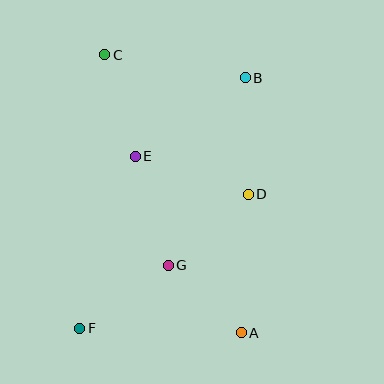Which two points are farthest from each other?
Points A and C are farthest from each other.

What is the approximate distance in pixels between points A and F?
The distance between A and F is approximately 162 pixels.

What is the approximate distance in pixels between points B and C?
The distance between B and C is approximately 142 pixels.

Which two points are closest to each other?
Points A and G are closest to each other.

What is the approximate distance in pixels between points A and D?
The distance between A and D is approximately 139 pixels.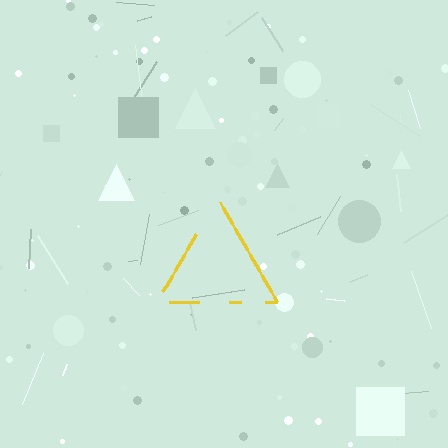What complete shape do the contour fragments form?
The contour fragments form a triangle.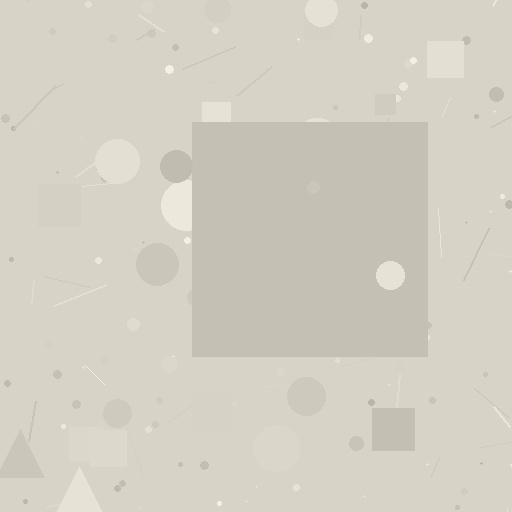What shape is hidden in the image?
A square is hidden in the image.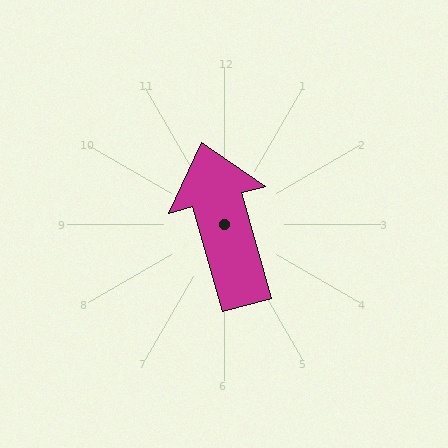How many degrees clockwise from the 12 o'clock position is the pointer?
Approximately 344 degrees.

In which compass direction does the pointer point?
North.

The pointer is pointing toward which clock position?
Roughly 11 o'clock.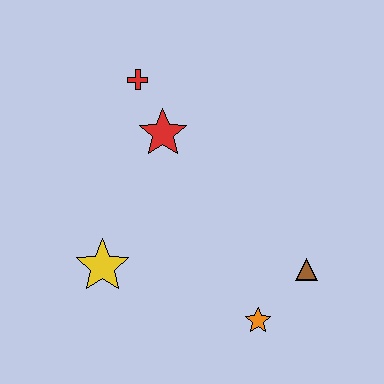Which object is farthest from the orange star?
The red cross is farthest from the orange star.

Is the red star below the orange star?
No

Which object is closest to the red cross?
The red star is closest to the red cross.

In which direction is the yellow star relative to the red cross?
The yellow star is below the red cross.